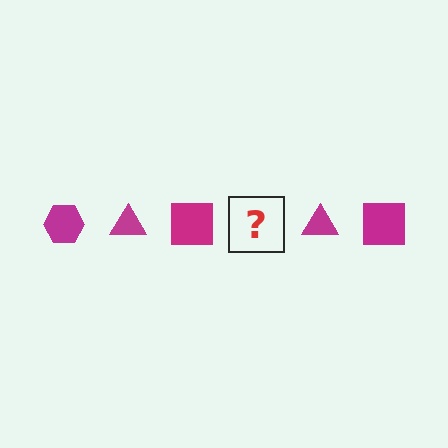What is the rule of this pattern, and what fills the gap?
The rule is that the pattern cycles through hexagon, triangle, square shapes in magenta. The gap should be filled with a magenta hexagon.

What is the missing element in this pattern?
The missing element is a magenta hexagon.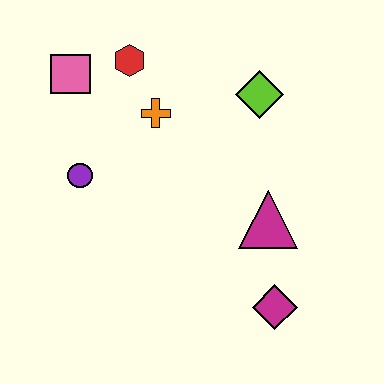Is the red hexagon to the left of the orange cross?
Yes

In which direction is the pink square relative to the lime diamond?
The pink square is to the left of the lime diamond.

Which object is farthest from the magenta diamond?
The pink square is farthest from the magenta diamond.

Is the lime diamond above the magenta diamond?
Yes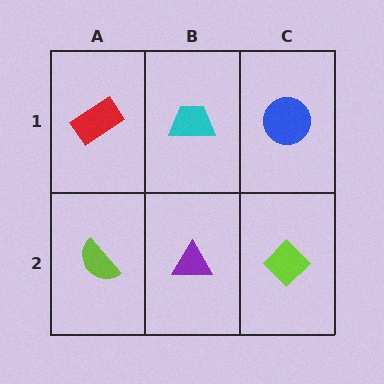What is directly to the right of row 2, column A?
A purple triangle.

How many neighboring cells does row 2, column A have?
2.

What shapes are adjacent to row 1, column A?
A lime semicircle (row 2, column A), a cyan trapezoid (row 1, column B).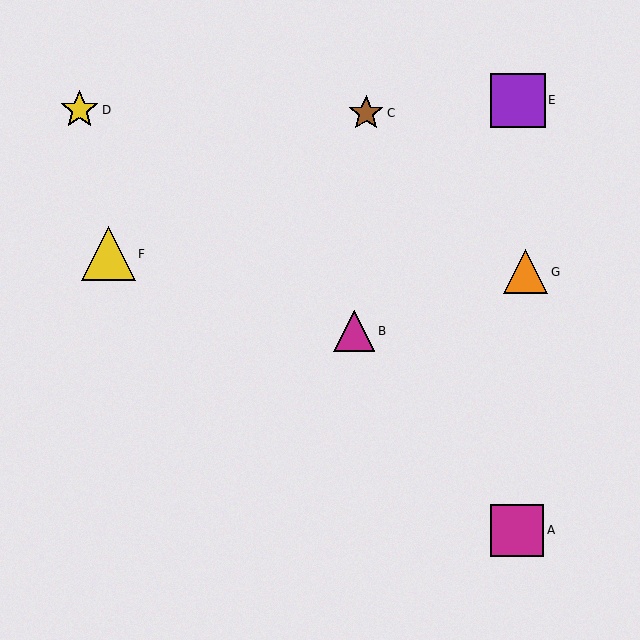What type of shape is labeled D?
Shape D is a yellow star.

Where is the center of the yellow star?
The center of the yellow star is at (79, 110).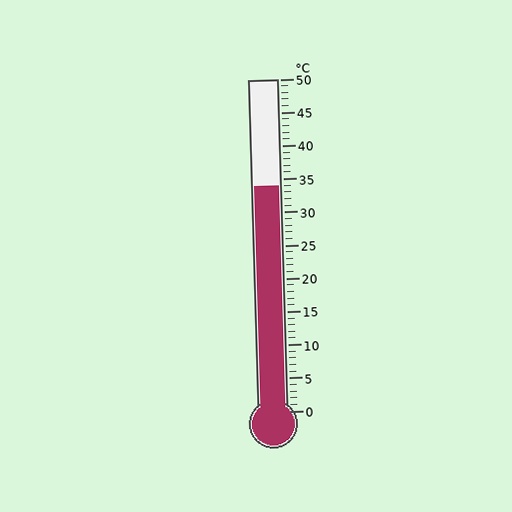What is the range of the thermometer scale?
The thermometer scale ranges from 0°C to 50°C.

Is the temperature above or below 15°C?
The temperature is above 15°C.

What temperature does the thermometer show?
The thermometer shows approximately 34°C.